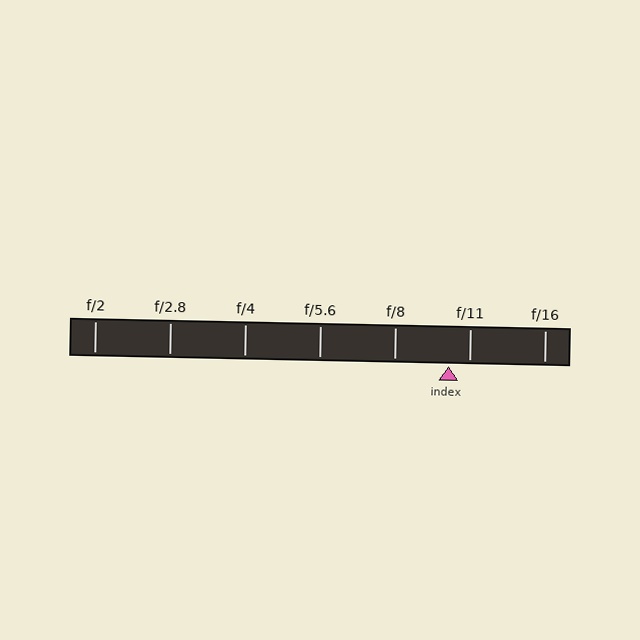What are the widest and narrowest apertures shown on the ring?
The widest aperture shown is f/2 and the narrowest is f/16.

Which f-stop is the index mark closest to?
The index mark is closest to f/11.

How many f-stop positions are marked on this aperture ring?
There are 7 f-stop positions marked.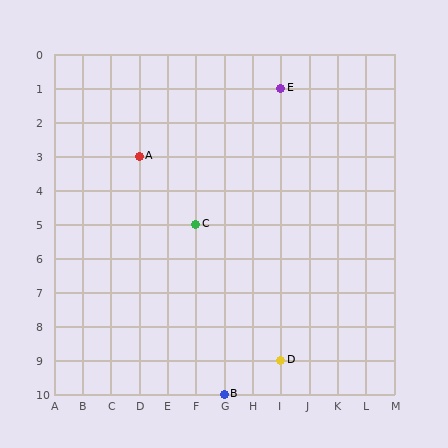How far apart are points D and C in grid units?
Points D and C are 3 columns and 4 rows apart (about 5.0 grid units diagonally).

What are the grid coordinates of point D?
Point D is at grid coordinates (I, 9).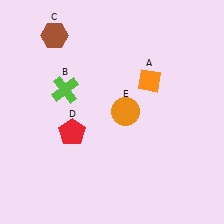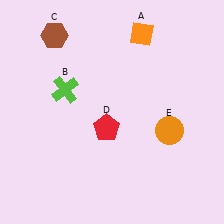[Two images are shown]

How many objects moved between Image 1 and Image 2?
3 objects moved between the two images.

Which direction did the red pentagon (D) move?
The red pentagon (D) moved right.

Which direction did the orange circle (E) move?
The orange circle (E) moved right.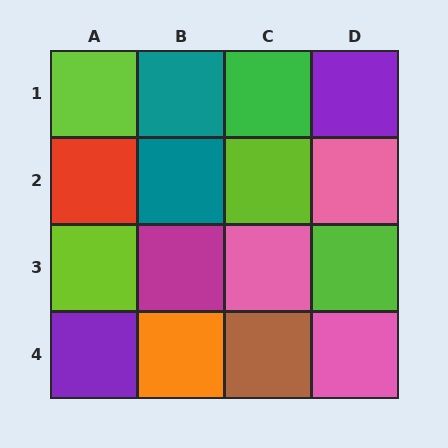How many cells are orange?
1 cell is orange.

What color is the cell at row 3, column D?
Lime.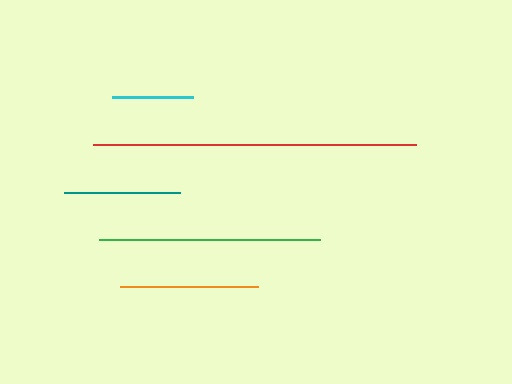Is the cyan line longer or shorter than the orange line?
The orange line is longer than the cyan line.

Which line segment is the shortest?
The cyan line is the shortest at approximately 81 pixels.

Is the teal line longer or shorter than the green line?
The green line is longer than the teal line.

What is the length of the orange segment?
The orange segment is approximately 138 pixels long.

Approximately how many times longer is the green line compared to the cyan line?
The green line is approximately 2.7 times the length of the cyan line.